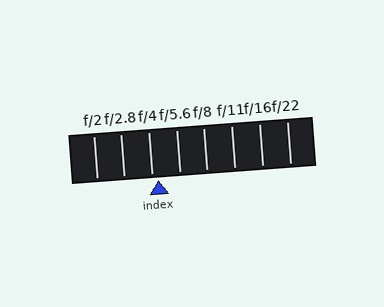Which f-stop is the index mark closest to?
The index mark is closest to f/4.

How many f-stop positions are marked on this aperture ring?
There are 8 f-stop positions marked.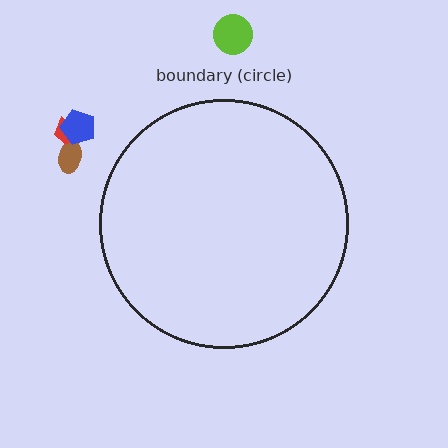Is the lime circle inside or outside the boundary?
Outside.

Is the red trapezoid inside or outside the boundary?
Outside.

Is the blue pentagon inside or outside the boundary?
Outside.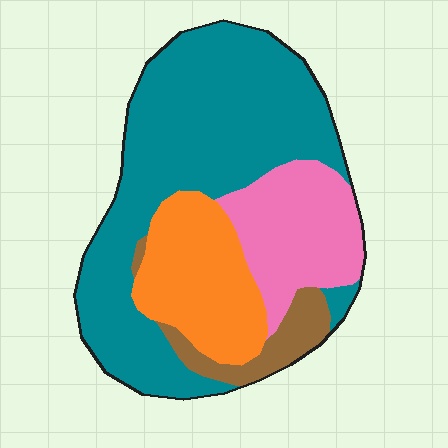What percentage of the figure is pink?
Pink covers roughly 20% of the figure.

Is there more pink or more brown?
Pink.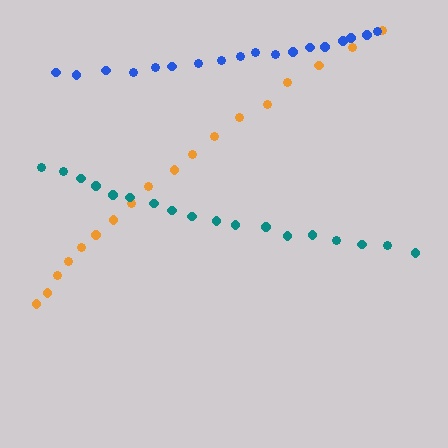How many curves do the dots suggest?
There are 3 distinct paths.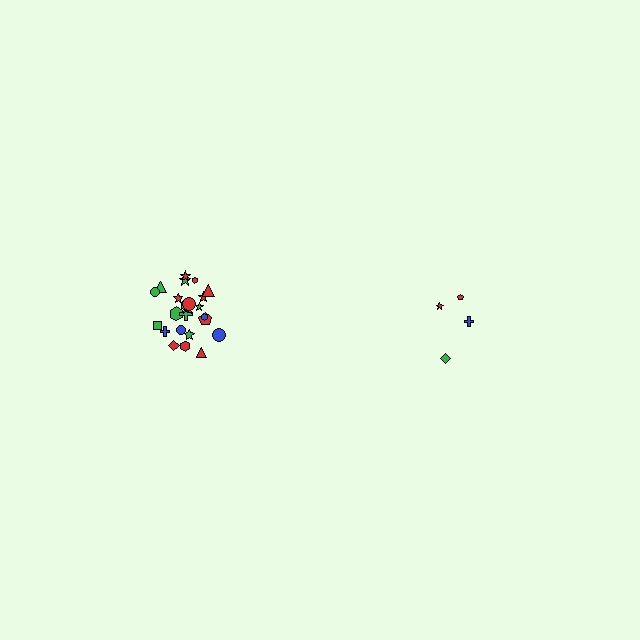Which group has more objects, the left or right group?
The left group.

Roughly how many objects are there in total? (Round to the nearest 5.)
Roughly 30 objects in total.